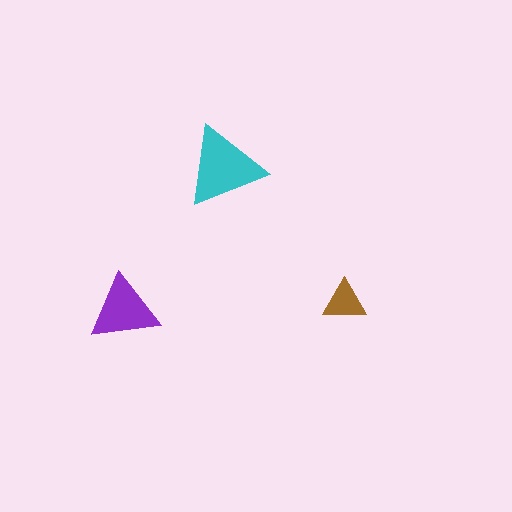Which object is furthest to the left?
The purple triangle is leftmost.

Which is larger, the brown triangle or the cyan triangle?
The cyan one.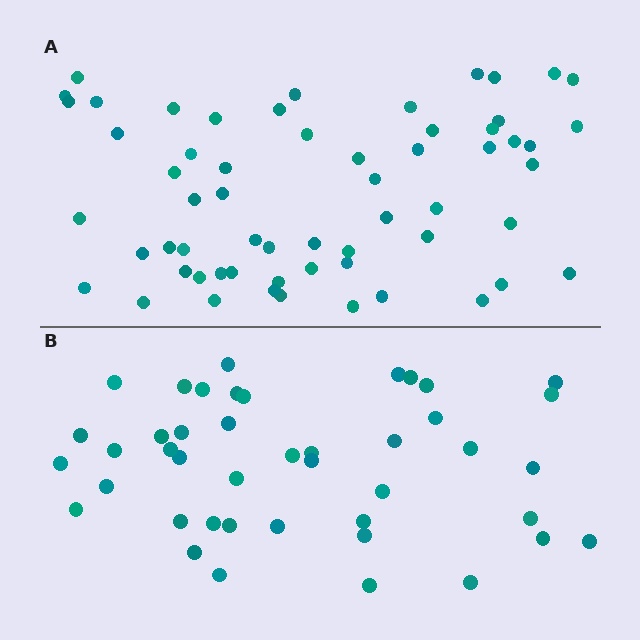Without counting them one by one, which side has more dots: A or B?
Region A (the top region) has more dots.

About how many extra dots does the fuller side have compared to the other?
Region A has approximately 15 more dots than region B.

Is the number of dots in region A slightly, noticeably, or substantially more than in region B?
Region A has noticeably more, but not dramatically so. The ratio is roughly 1.4 to 1.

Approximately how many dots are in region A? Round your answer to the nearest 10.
About 60 dots.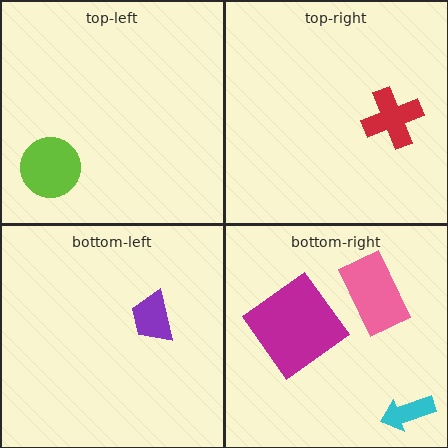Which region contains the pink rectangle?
The bottom-right region.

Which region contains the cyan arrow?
The bottom-right region.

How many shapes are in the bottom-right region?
3.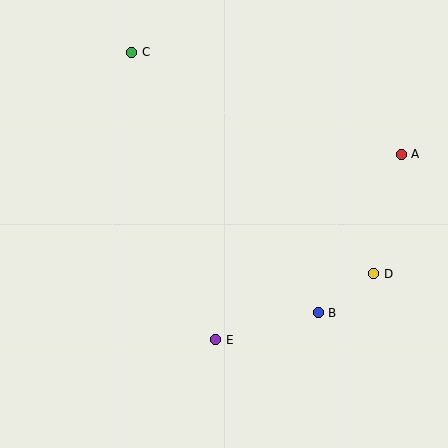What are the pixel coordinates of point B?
Point B is at (318, 313).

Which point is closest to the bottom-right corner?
Point B is closest to the bottom-right corner.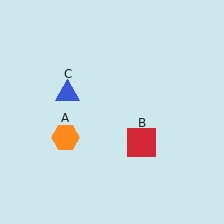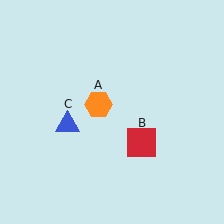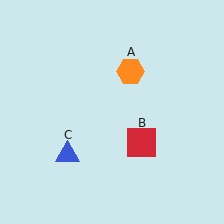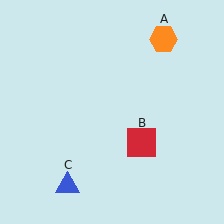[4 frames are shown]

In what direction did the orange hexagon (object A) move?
The orange hexagon (object A) moved up and to the right.